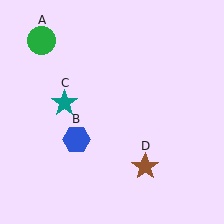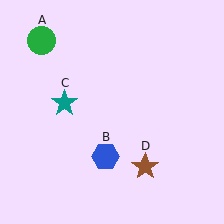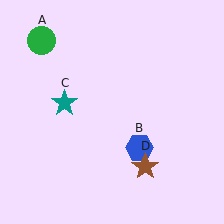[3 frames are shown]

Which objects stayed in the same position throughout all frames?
Green circle (object A) and teal star (object C) and brown star (object D) remained stationary.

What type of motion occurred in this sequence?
The blue hexagon (object B) rotated counterclockwise around the center of the scene.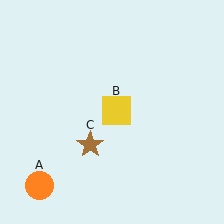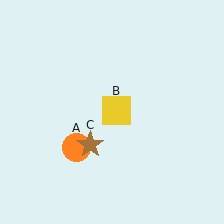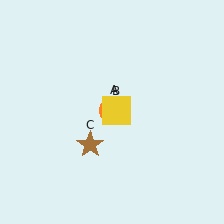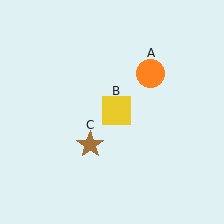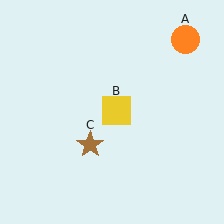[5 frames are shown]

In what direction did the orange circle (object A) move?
The orange circle (object A) moved up and to the right.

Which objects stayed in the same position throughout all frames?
Yellow square (object B) and brown star (object C) remained stationary.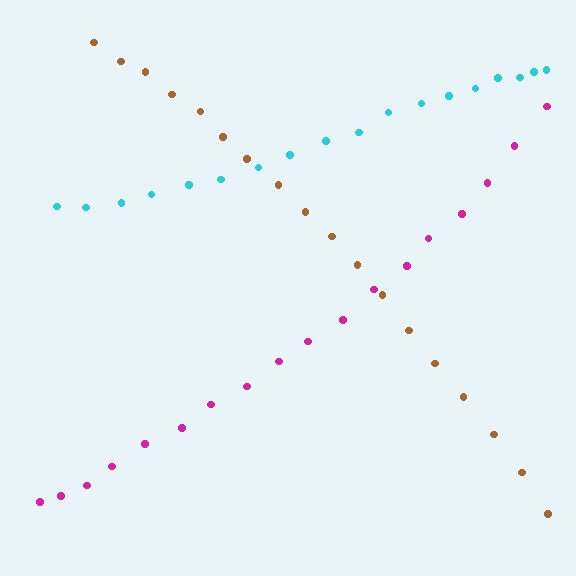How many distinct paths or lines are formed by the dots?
There are 3 distinct paths.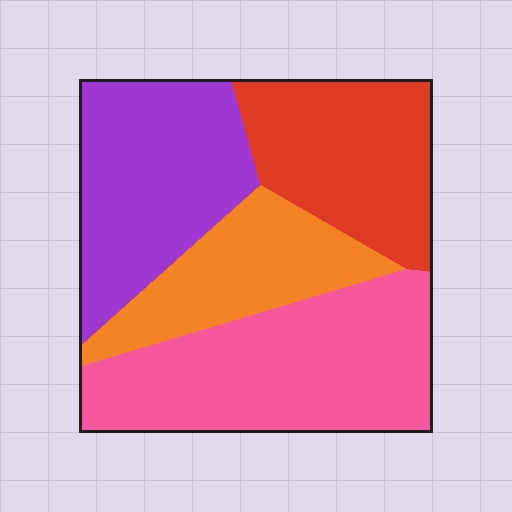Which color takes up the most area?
Pink, at roughly 35%.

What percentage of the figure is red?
Red covers around 25% of the figure.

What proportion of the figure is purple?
Purple covers 26% of the figure.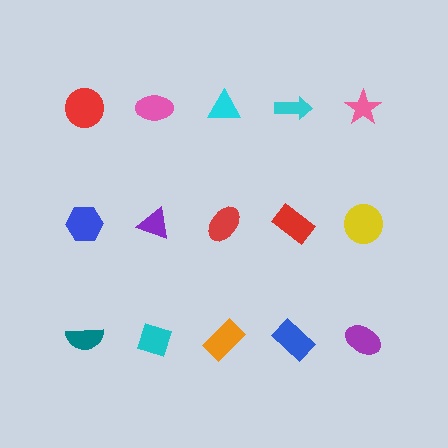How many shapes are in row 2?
5 shapes.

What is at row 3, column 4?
A blue rectangle.